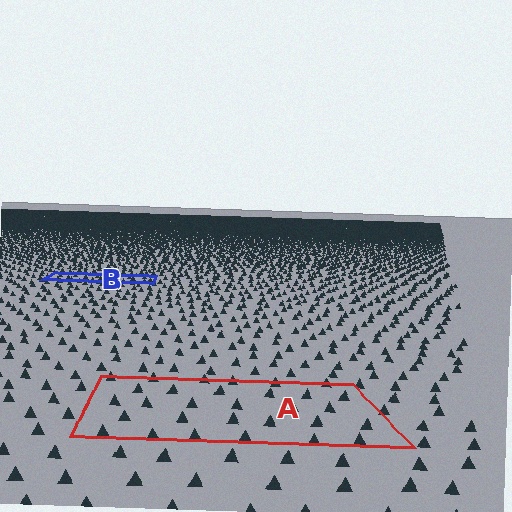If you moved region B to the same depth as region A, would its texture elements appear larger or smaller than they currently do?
They would appear larger. At a closer depth, the same texture elements are projected at a bigger on-screen size.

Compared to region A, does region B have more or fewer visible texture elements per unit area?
Region B has more texture elements per unit area — they are packed more densely because it is farther away.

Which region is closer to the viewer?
Region A is closer. The texture elements there are larger and more spread out.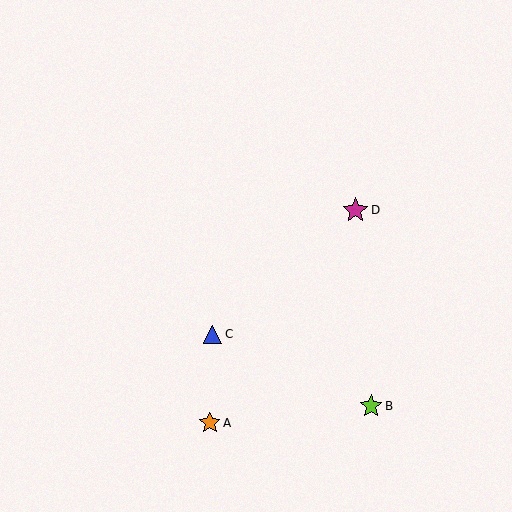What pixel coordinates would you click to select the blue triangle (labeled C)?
Click at (212, 334) to select the blue triangle C.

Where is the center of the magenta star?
The center of the magenta star is at (355, 210).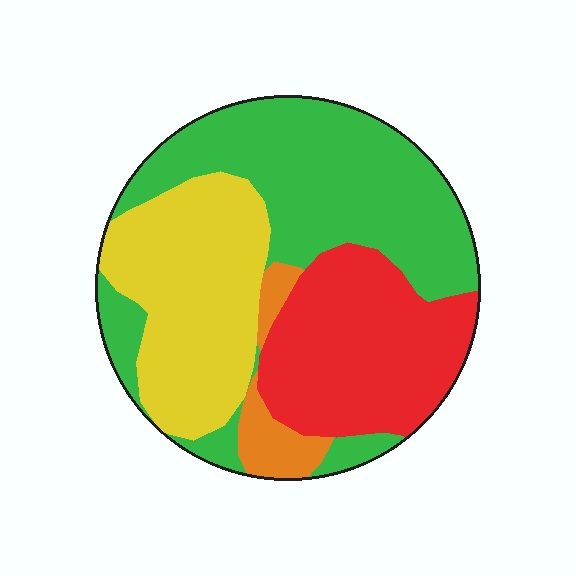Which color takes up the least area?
Orange, at roughly 5%.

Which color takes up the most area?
Green, at roughly 40%.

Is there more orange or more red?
Red.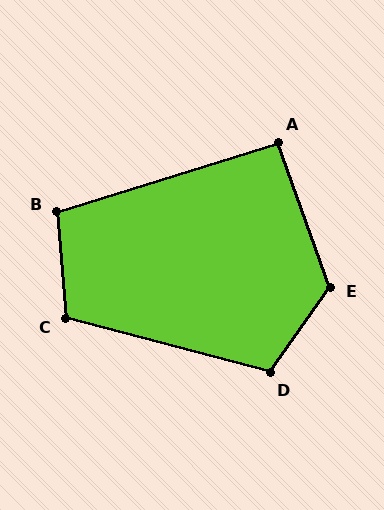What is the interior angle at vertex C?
Approximately 109 degrees (obtuse).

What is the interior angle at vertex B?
Approximately 103 degrees (obtuse).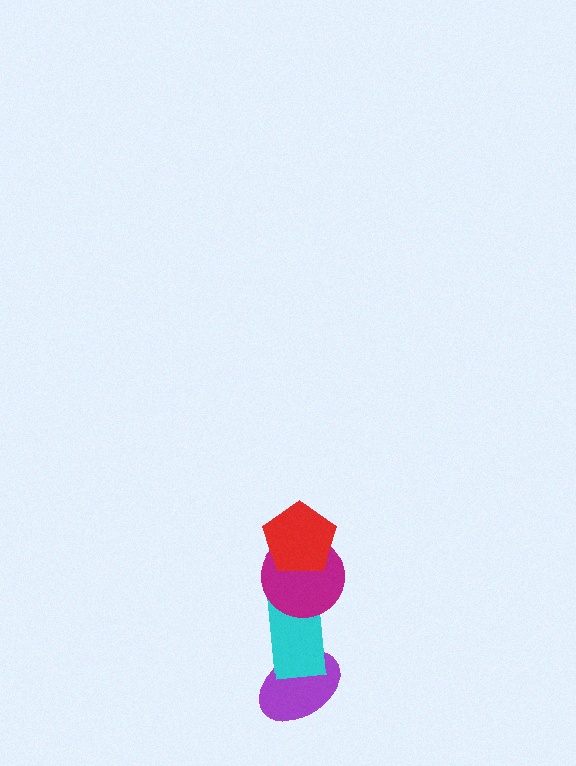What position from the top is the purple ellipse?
The purple ellipse is 4th from the top.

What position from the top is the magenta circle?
The magenta circle is 2nd from the top.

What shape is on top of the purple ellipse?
The cyan rectangle is on top of the purple ellipse.